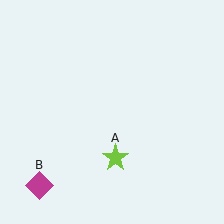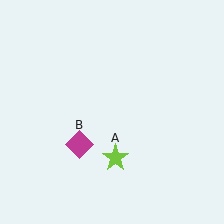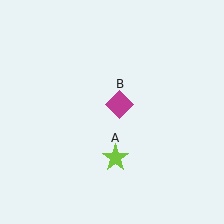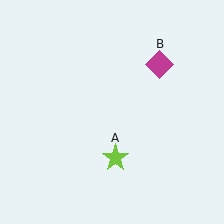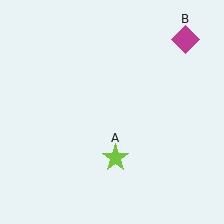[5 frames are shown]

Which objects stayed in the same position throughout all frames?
Lime star (object A) remained stationary.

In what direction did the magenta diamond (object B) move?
The magenta diamond (object B) moved up and to the right.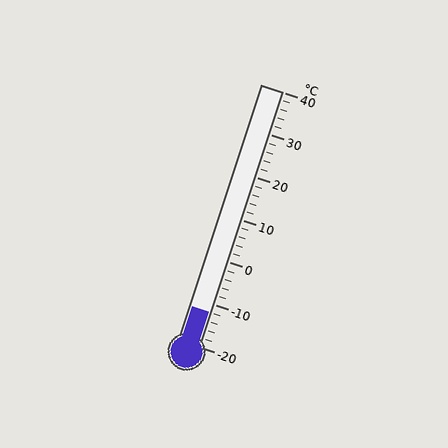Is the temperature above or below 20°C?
The temperature is below 20°C.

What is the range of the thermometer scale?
The thermometer scale ranges from -20°C to 40°C.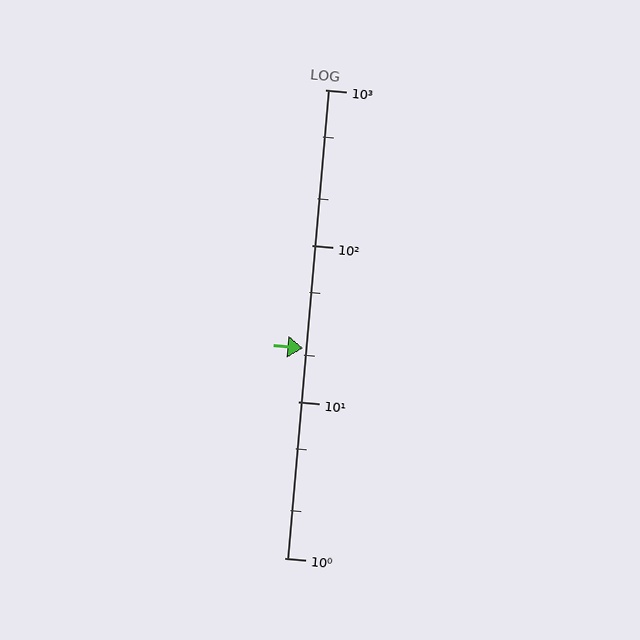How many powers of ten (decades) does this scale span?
The scale spans 3 decades, from 1 to 1000.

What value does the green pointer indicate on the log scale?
The pointer indicates approximately 22.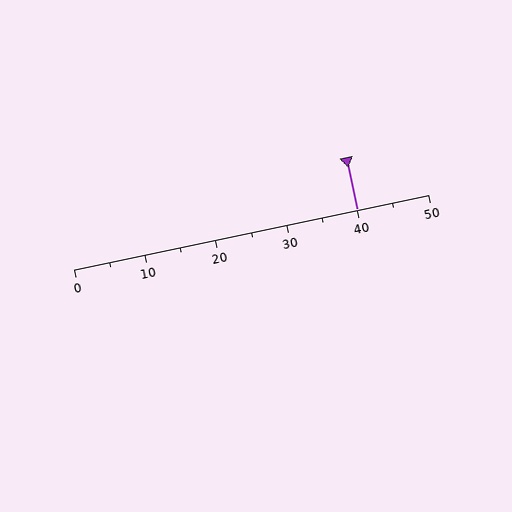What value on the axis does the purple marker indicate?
The marker indicates approximately 40.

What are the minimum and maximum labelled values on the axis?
The axis runs from 0 to 50.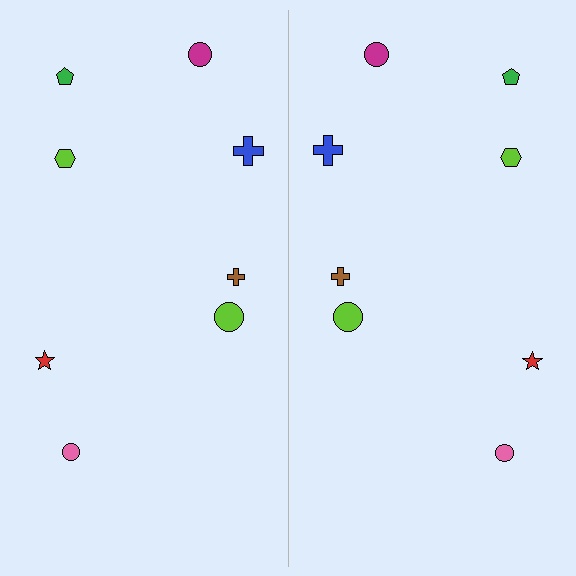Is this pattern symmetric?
Yes, this pattern has bilateral (reflection) symmetry.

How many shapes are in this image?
There are 16 shapes in this image.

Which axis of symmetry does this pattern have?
The pattern has a vertical axis of symmetry running through the center of the image.